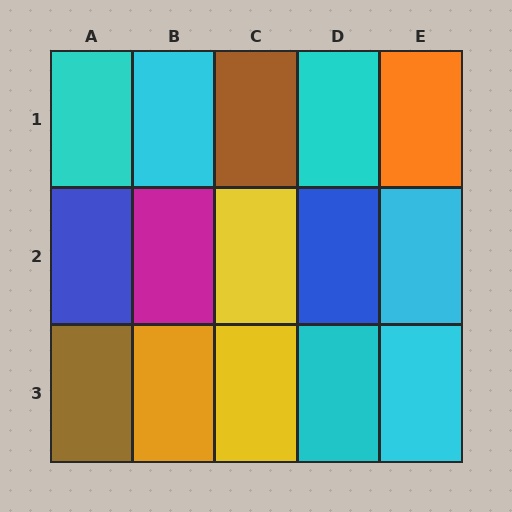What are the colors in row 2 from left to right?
Blue, magenta, yellow, blue, cyan.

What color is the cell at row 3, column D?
Cyan.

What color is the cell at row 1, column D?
Cyan.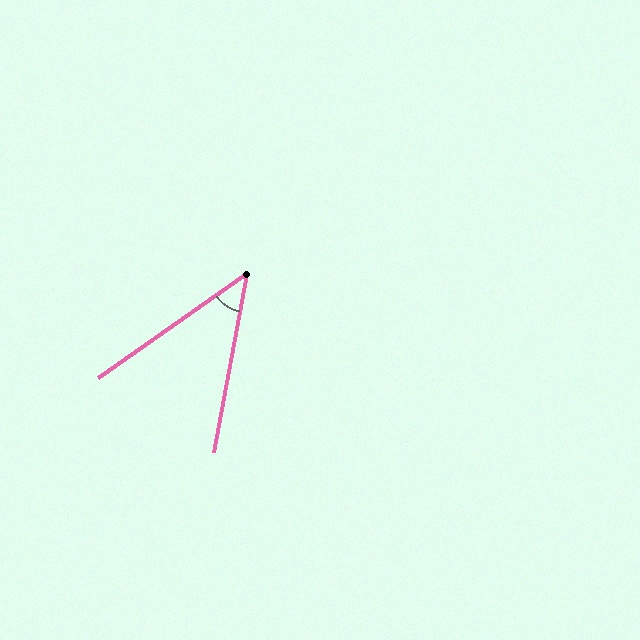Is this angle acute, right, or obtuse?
It is acute.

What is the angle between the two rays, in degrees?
Approximately 44 degrees.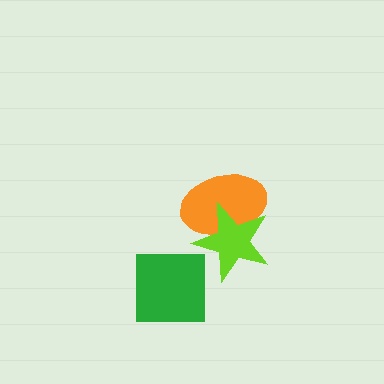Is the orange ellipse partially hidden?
Yes, it is partially covered by another shape.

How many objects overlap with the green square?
0 objects overlap with the green square.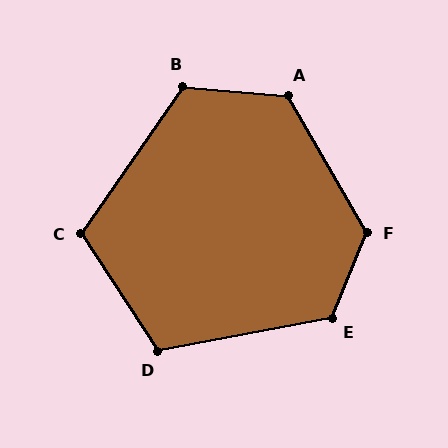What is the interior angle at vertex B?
Approximately 120 degrees (obtuse).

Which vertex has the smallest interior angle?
C, at approximately 112 degrees.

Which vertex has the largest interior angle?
F, at approximately 128 degrees.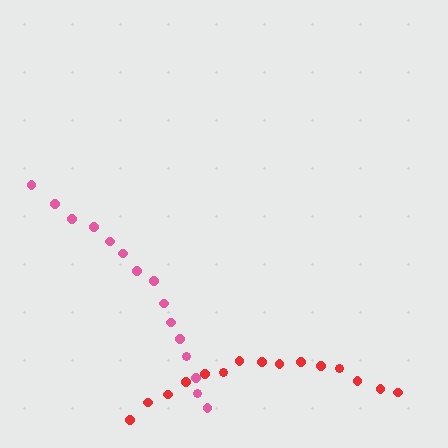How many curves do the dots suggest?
There are 2 distinct paths.